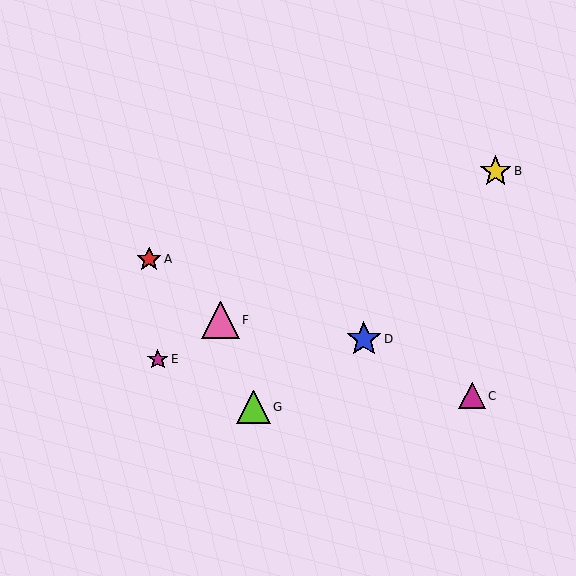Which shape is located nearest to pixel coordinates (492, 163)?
The yellow star (labeled B) at (496, 172) is nearest to that location.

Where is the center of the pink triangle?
The center of the pink triangle is at (220, 320).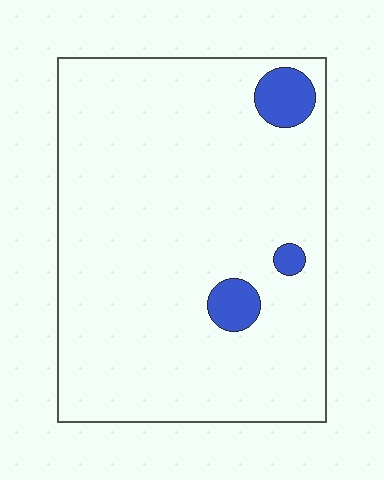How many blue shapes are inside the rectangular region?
3.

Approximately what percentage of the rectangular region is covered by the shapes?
Approximately 5%.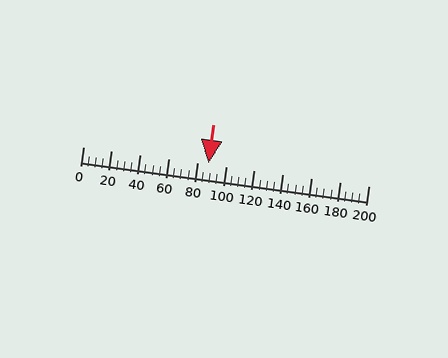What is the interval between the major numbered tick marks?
The major tick marks are spaced 20 units apart.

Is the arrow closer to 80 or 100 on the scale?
The arrow is closer to 80.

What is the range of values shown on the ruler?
The ruler shows values from 0 to 200.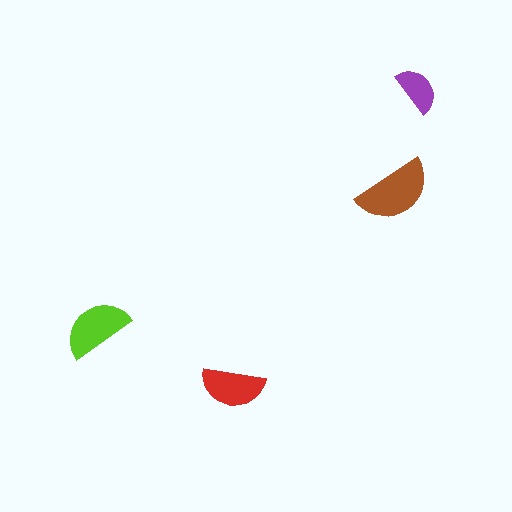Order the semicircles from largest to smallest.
the brown one, the lime one, the red one, the purple one.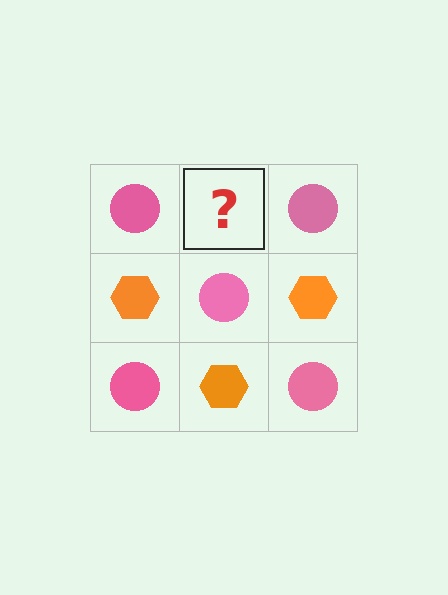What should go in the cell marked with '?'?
The missing cell should contain an orange hexagon.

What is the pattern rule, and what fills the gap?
The rule is that it alternates pink circle and orange hexagon in a checkerboard pattern. The gap should be filled with an orange hexagon.